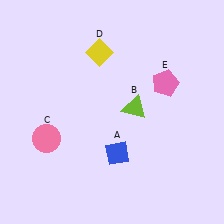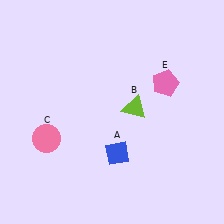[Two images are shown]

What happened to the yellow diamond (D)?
The yellow diamond (D) was removed in Image 2. It was in the top-left area of Image 1.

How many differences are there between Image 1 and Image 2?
There is 1 difference between the two images.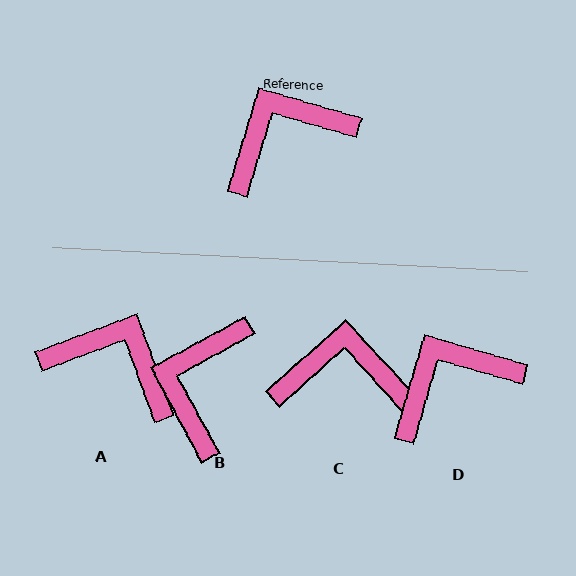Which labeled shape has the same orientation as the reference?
D.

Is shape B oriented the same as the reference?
No, it is off by about 45 degrees.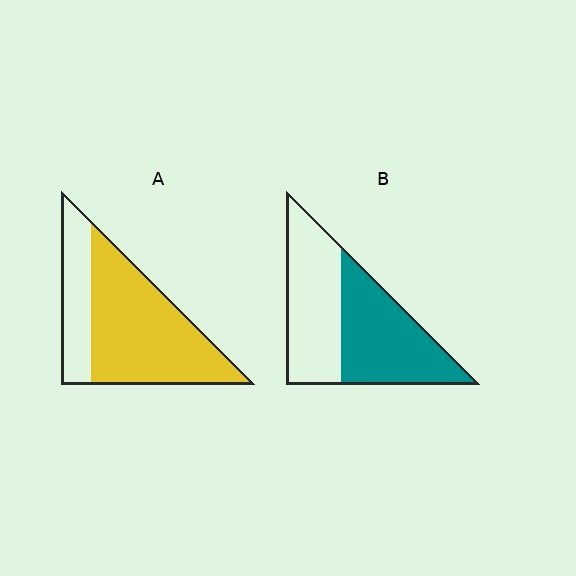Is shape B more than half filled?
Roughly half.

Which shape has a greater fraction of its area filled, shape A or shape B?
Shape A.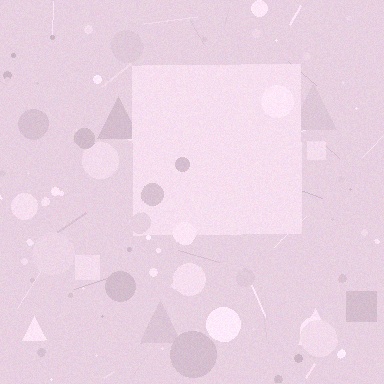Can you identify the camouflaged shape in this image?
The camouflaged shape is a square.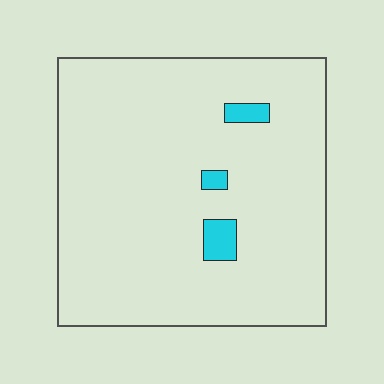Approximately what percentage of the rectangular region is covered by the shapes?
Approximately 5%.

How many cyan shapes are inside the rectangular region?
3.